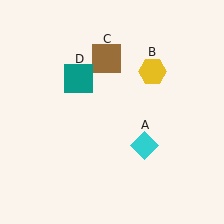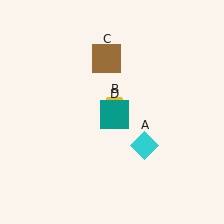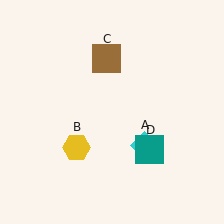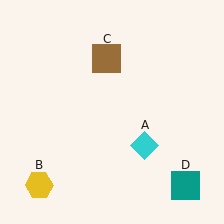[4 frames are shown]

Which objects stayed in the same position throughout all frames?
Cyan diamond (object A) and brown square (object C) remained stationary.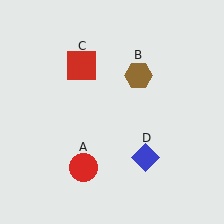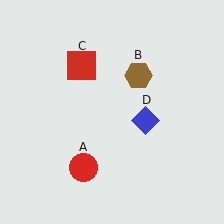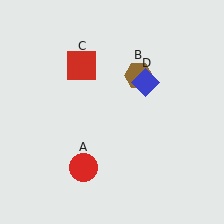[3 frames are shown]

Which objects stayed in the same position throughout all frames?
Red circle (object A) and brown hexagon (object B) and red square (object C) remained stationary.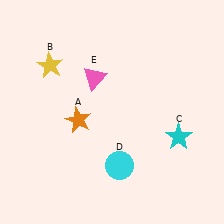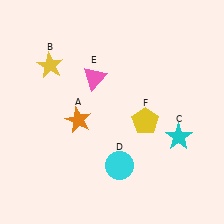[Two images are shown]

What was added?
A yellow pentagon (F) was added in Image 2.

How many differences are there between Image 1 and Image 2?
There is 1 difference between the two images.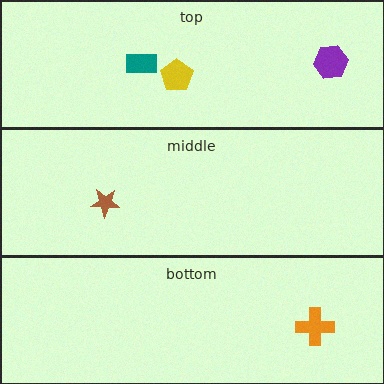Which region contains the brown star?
The middle region.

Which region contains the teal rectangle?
The top region.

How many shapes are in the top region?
3.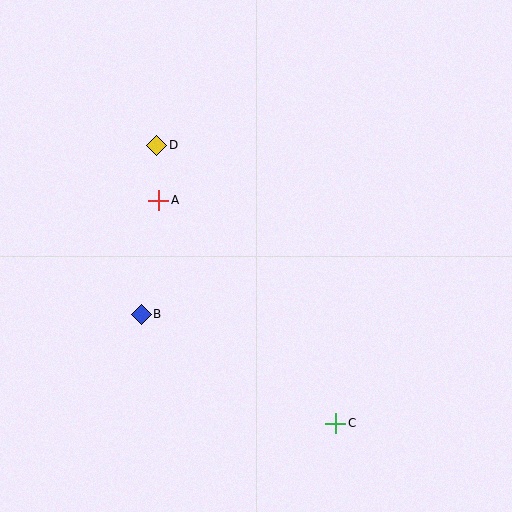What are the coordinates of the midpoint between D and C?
The midpoint between D and C is at (246, 284).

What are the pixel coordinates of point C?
Point C is at (336, 423).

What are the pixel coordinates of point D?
Point D is at (157, 145).